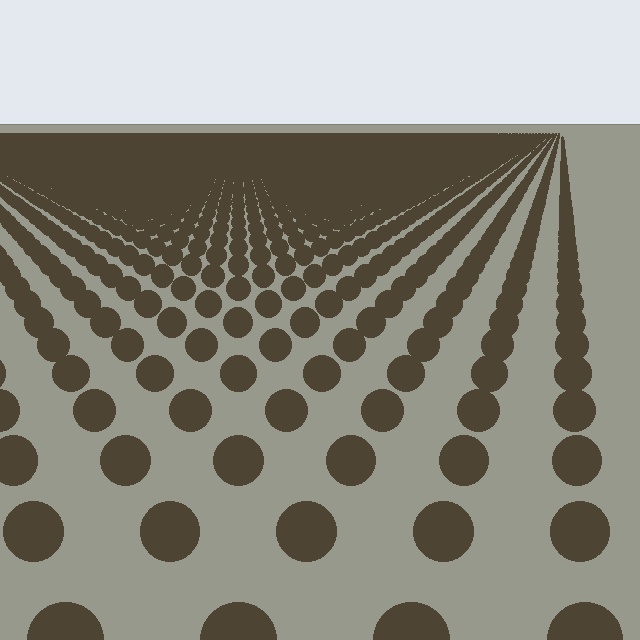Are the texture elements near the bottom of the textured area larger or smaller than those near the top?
Larger. Near the bottom, elements are closer to the viewer and appear at a bigger on-screen size.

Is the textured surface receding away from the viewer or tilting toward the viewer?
The surface is receding away from the viewer. Texture elements get smaller and denser toward the top.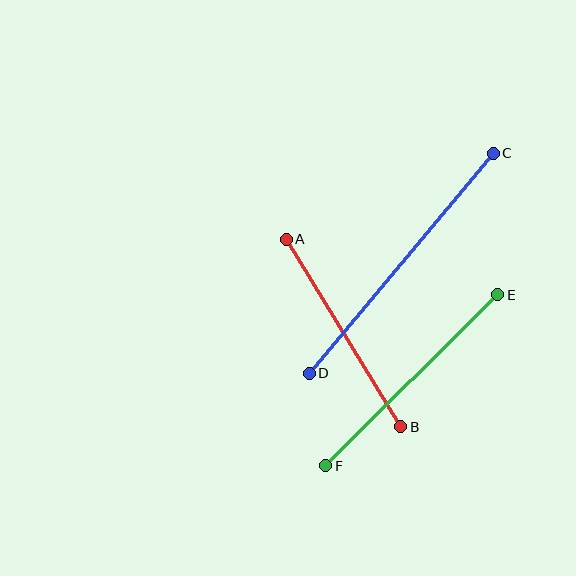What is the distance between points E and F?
The distance is approximately 242 pixels.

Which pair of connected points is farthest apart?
Points C and D are farthest apart.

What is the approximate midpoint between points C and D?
The midpoint is at approximately (401, 263) pixels.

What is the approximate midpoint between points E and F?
The midpoint is at approximately (412, 380) pixels.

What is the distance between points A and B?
The distance is approximately 220 pixels.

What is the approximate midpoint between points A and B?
The midpoint is at approximately (344, 333) pixels.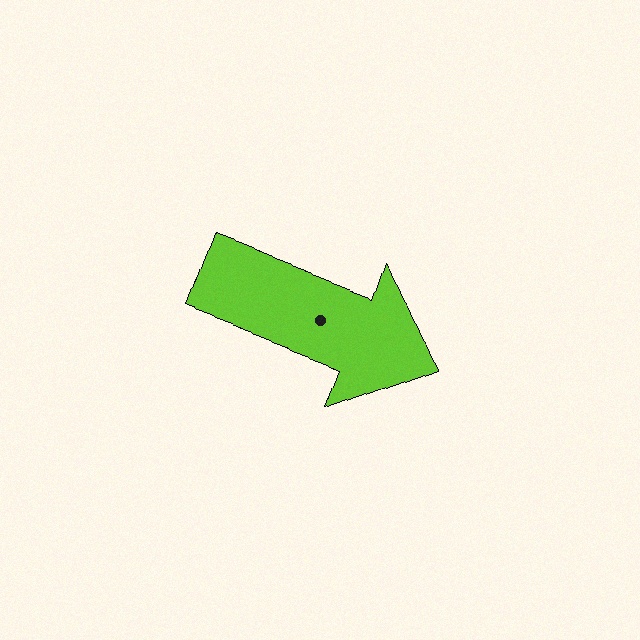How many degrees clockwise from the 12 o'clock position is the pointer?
Approximately 111 degrees.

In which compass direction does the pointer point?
East.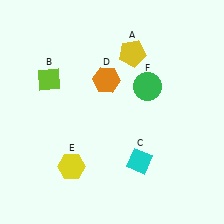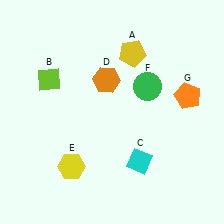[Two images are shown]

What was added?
An orange pentagon (G) was added in Image 2.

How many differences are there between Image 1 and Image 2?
There is 1 difference between the two images.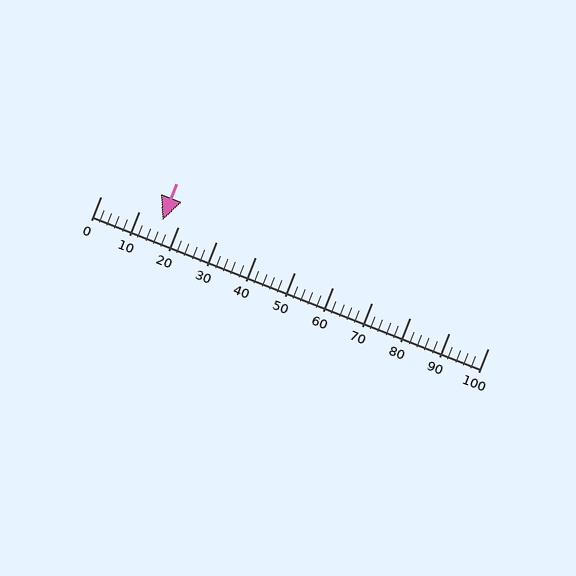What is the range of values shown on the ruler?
The ruler shows values from 0 to 100.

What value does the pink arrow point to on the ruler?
The pink arrow points to approximately 16.